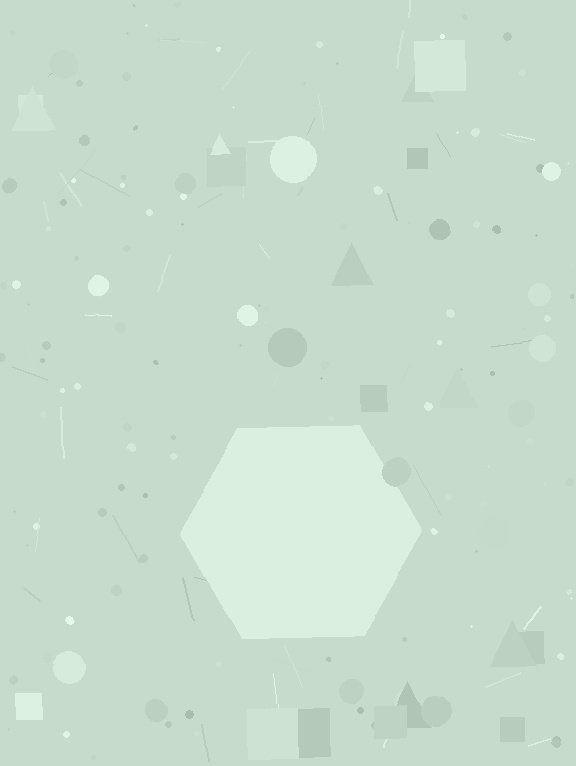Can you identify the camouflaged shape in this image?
The camouflaged shape is a hexagon.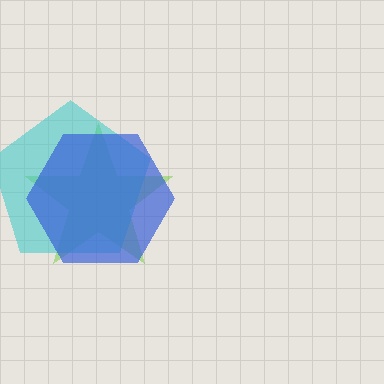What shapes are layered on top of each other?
The layered shapes are: a lime star, a cyan pentagon, a blue hexagon.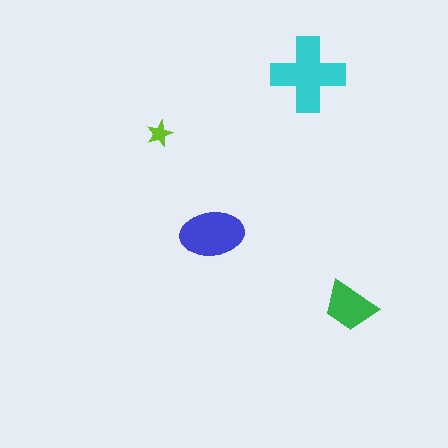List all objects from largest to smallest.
The cyan cross, the blue ellipse, the green trapezoid, the lime star.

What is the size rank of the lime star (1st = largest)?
4th.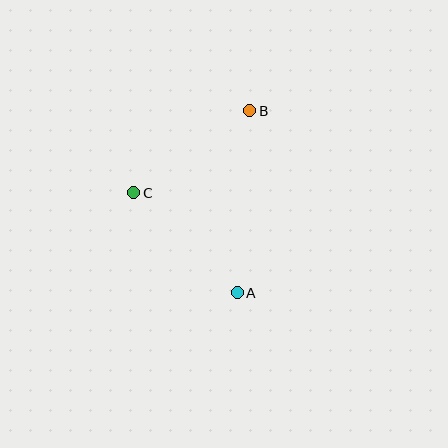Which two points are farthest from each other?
Points A and B are farthest from each other.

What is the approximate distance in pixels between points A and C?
The distance between A and C is approximately 144 pixels.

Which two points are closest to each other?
Points B and C are closest to each other.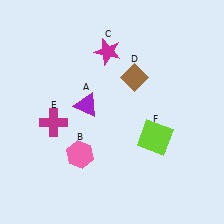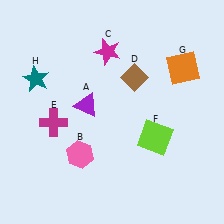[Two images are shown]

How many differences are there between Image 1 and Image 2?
There are 2 differences between the two images.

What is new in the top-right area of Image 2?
An orange square (G) was added in the top-right area of Image 2.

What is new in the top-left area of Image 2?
A teal star (H) was added in the top-left area of Image 2.